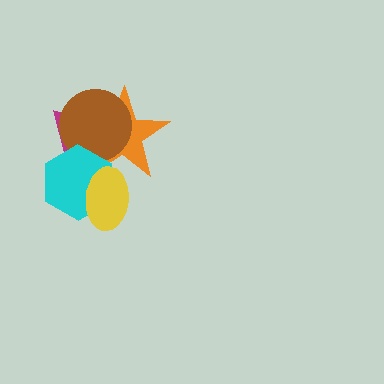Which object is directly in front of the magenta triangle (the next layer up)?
The orange star is directly in front of the magenta triangle.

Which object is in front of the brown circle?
The cyan hexagon is in front of the brown circle.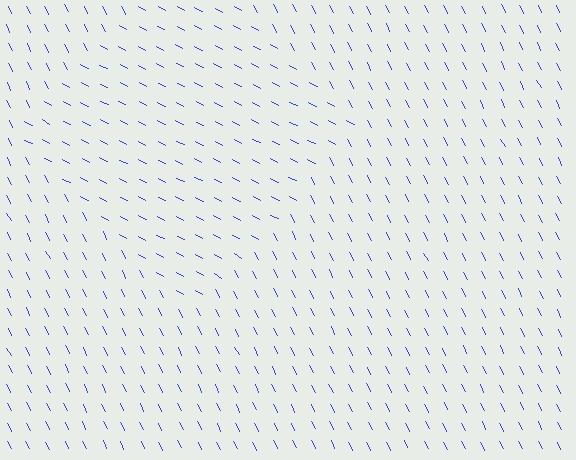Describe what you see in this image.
The image is filled with small blue line segments. A diamond region in the image has lines oriented differently from the surrounding lines, creating a visible texture boundary.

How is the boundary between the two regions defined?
The boundary is defined purely by a change in line orientation (approximately 35 degrees difference). All lines are the same color and thickness.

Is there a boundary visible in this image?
Yes, there is a texture boundary formed by a change in line orientation.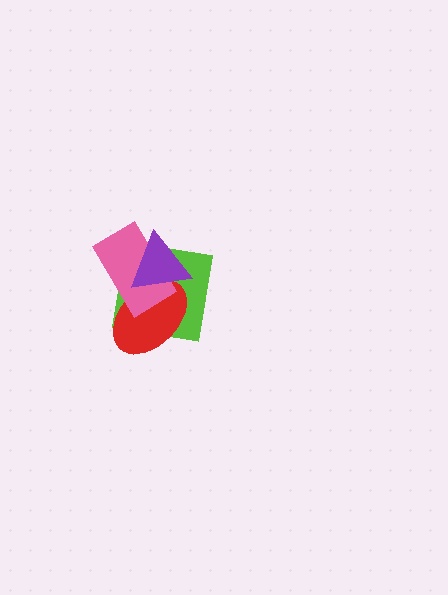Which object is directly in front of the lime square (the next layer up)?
The red ellipse is directly in front of the lime square.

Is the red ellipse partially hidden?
Yes, it is partially covered by another shape.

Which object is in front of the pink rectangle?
The purple triangle is in front of the pink rectangle.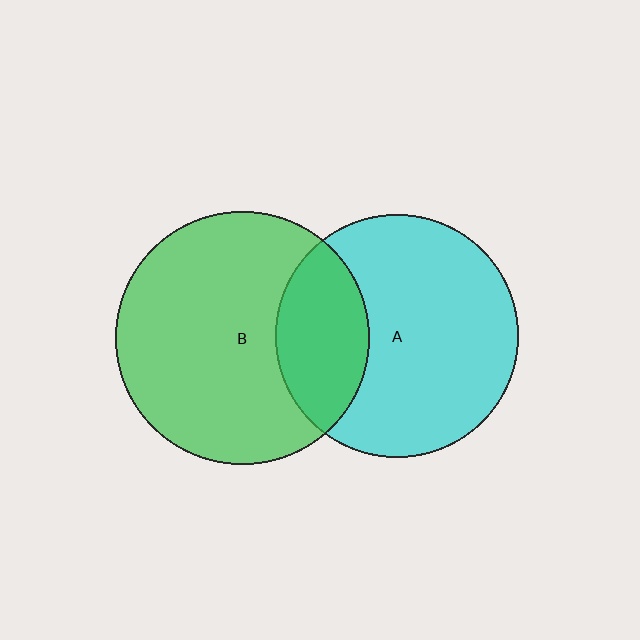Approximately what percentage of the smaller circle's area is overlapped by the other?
Approximately 25%.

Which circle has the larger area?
Circle B (green).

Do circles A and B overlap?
Yes.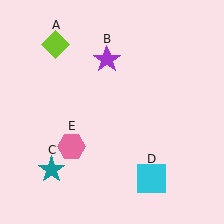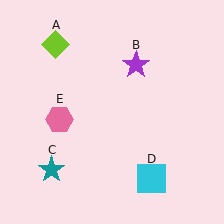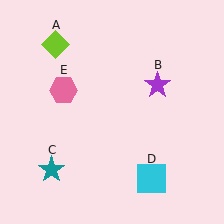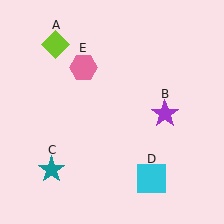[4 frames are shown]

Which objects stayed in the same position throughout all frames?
Lime diamond (object A) and teal star (object C) and cyan square (object D) remained stationary.